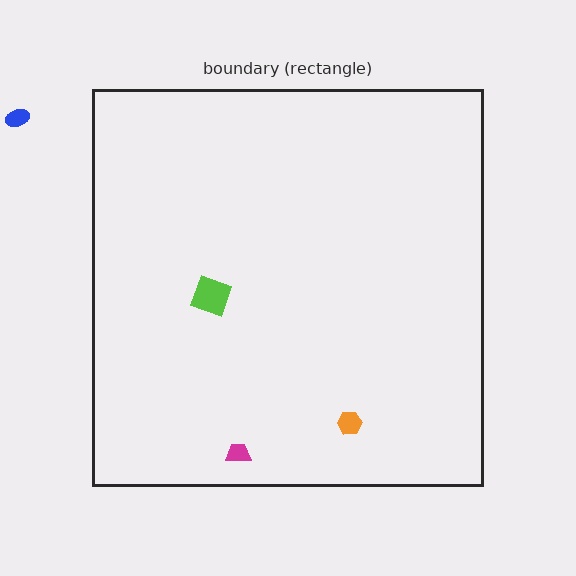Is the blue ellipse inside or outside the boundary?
Outside.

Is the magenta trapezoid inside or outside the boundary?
Inside.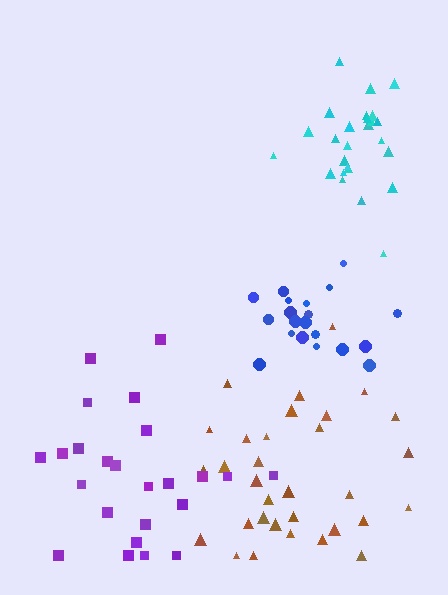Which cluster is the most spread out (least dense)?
Purple.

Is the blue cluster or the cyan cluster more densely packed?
Cyan.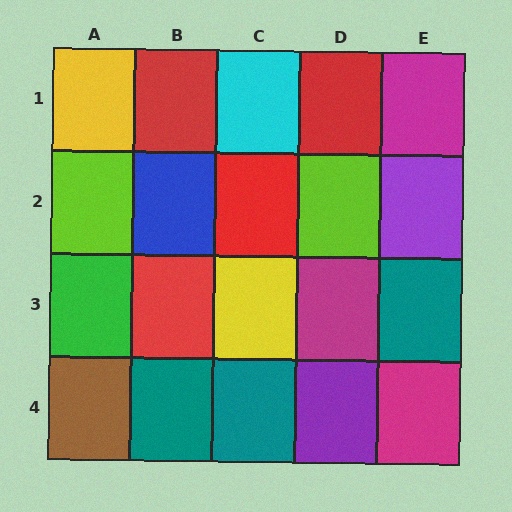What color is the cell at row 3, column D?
Magenta.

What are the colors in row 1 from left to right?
Yellow, red, cyan, red, magenta.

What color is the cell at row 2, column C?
Red.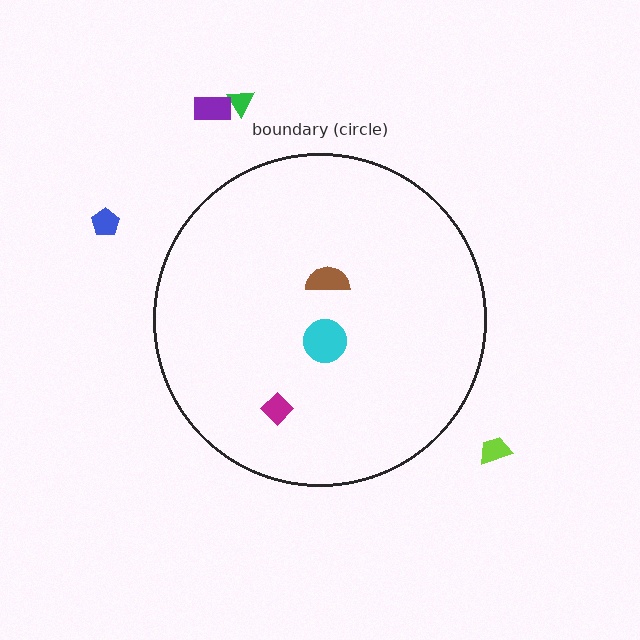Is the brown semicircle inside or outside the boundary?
Inside.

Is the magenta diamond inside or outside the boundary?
Inside.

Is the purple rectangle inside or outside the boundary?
Outside.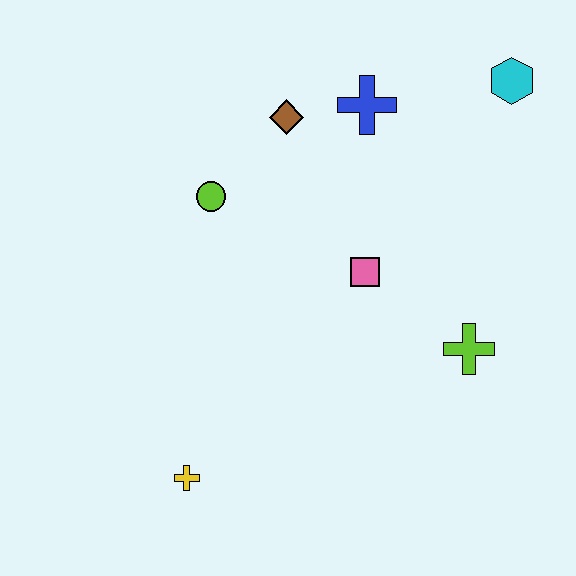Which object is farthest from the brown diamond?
The yellow cross is farthest from the brown diamond.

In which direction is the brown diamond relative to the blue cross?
The brown diamond is to the left of the blue cross.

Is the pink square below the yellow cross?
No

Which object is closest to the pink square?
The lime cross is closest to the pink square.